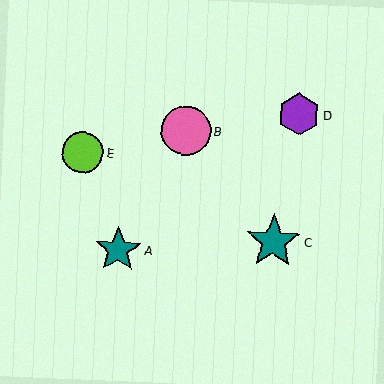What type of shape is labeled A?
Shape A is a teal star.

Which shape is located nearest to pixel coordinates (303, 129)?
The purple hexagon (labeled D) at (299, 114) is nearest to that location.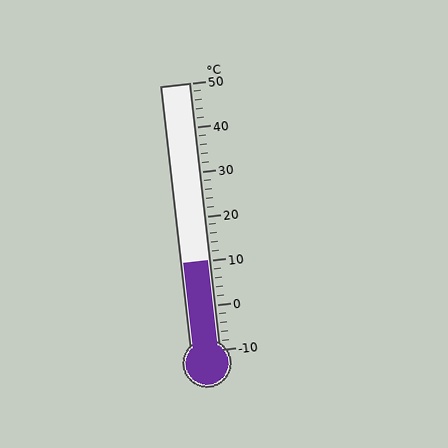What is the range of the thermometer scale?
The thermometer scale ranges from -10°C to 50°C.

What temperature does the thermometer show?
The thermometer shows approximately 10°C.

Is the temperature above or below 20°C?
The temperature is below 20°C.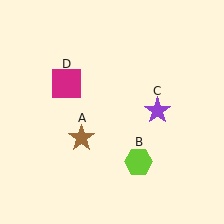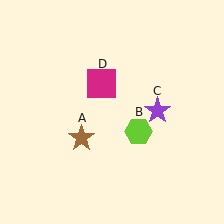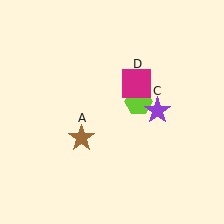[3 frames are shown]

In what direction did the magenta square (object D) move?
The magenta square (object D) moved right.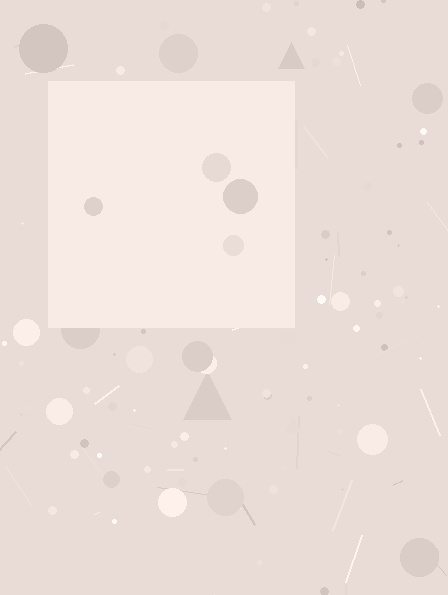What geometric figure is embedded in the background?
A square is embedded in the background.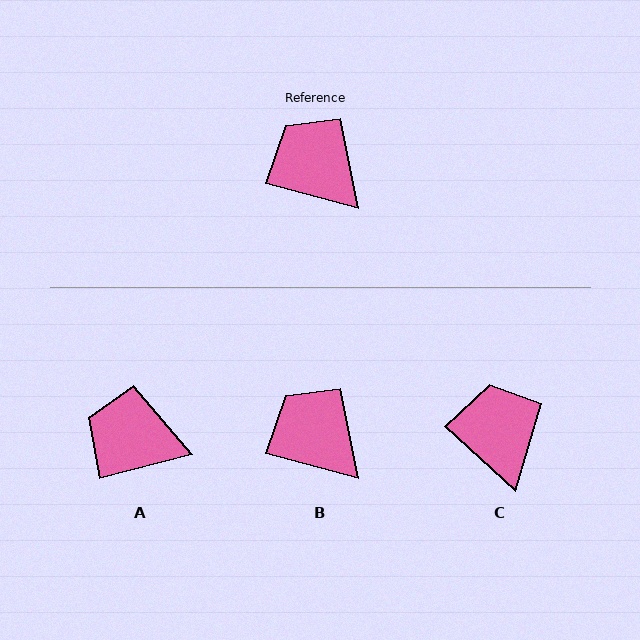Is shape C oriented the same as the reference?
No, it is off by about 27 degrees.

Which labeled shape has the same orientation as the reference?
B.